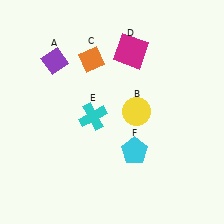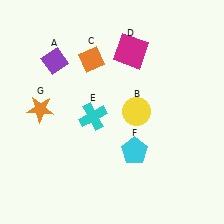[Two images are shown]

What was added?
An orange star (G) was added in Image 2.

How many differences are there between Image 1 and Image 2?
There is 1 difference between the two images.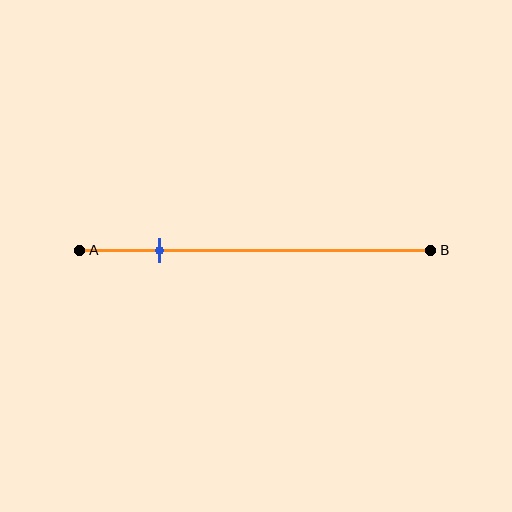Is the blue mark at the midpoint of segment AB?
No, the mark is at about 25% from A, not at the 50% midpoint.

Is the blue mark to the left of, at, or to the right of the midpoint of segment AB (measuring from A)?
The blue mark is to the left of the midpoint of segment AB.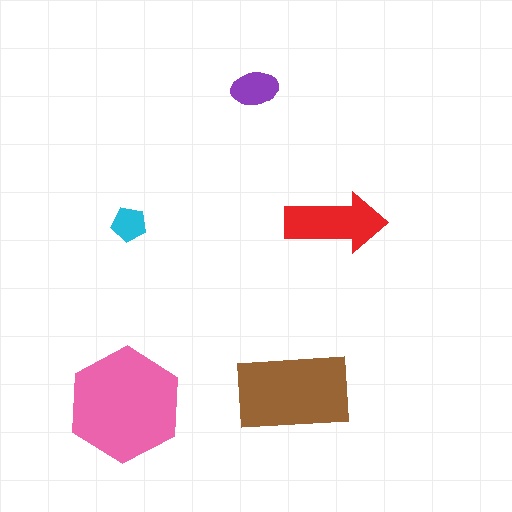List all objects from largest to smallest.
The pink hexagon, the brown rectangle, the red arrow, the purple ellipse, the cyan pentagon.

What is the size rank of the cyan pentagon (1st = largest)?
5th.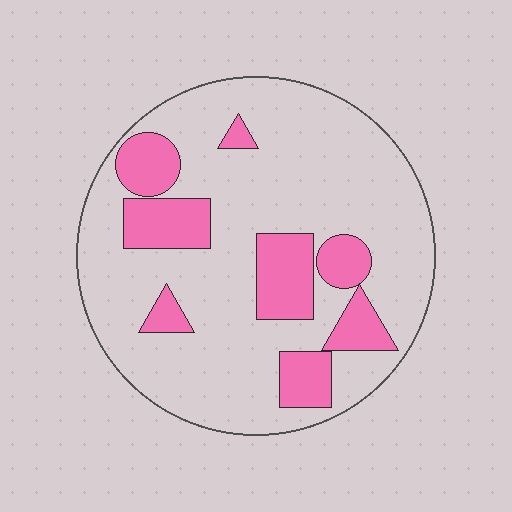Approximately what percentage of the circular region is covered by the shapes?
Approximately 25%.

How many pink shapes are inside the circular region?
8.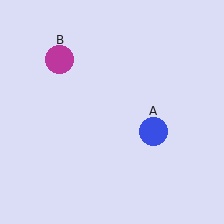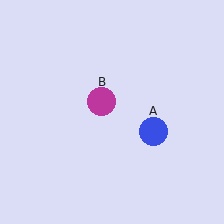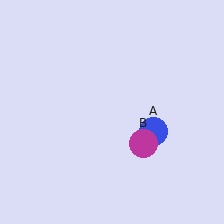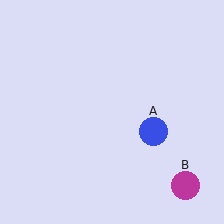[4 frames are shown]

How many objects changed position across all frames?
1 object changed position: magenta circle (object B).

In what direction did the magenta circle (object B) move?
The magenta circle (object B) moved down and to the right.